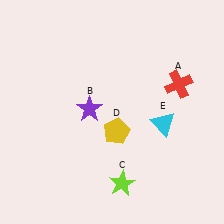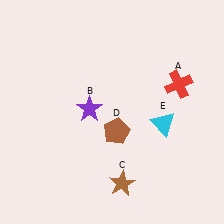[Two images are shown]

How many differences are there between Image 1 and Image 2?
There are 2 differences between the two images.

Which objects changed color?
C changed from lime to brown. D changed from yellow to brown.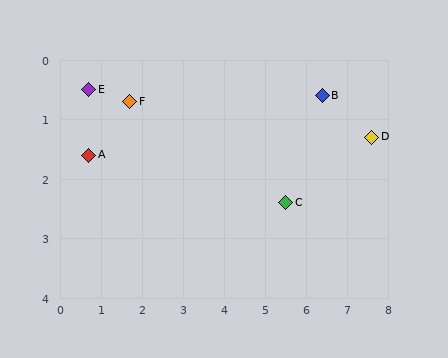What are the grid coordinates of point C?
Point C is at approximately (5.5, 2.4).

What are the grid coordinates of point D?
Point D is at approximately (7.6, 1.3).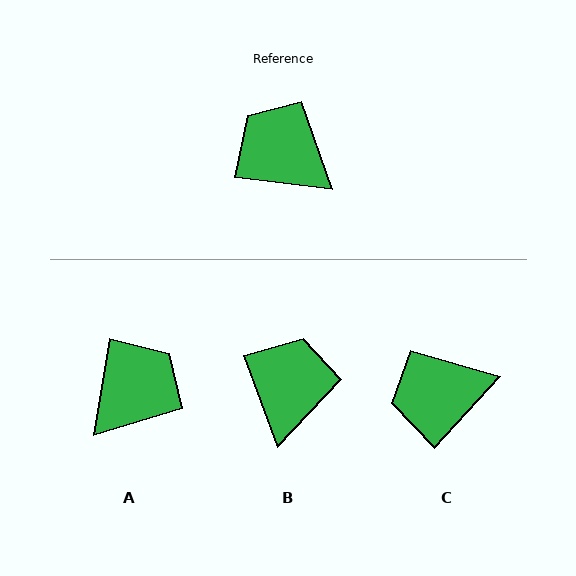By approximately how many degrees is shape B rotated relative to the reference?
Approximately 62 degrees clockwise.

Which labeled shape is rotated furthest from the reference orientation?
A, about 92 degrees away.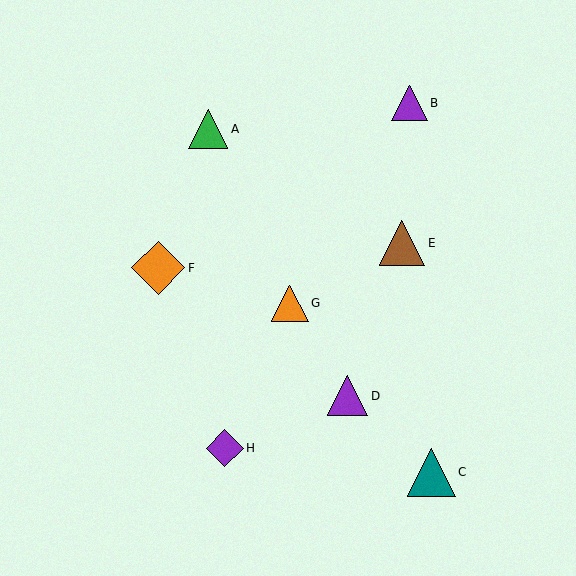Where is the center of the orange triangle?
The center of the orange triangle is at (290, 303).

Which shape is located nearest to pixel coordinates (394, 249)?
The brown triangle (labeled E) at (402, 243) is nearest to that location.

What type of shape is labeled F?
Shape F is an orange diamond.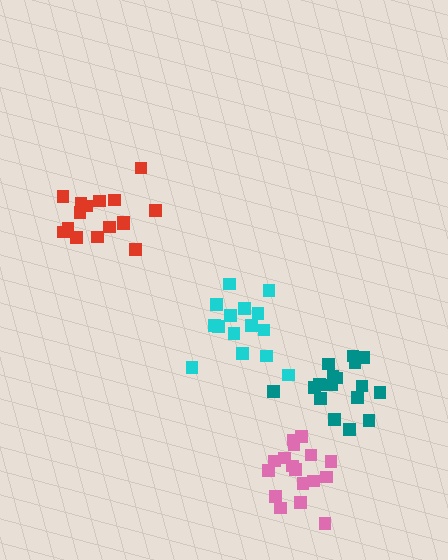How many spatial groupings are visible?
There are 4 spatial groupings.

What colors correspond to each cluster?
The clusters are colored: pink, red, cyan, teal.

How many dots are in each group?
Group 1: 17 dots, Group 2: 17 dots, Group 3: 15 dots, Group 4: 17 dots (66 total).